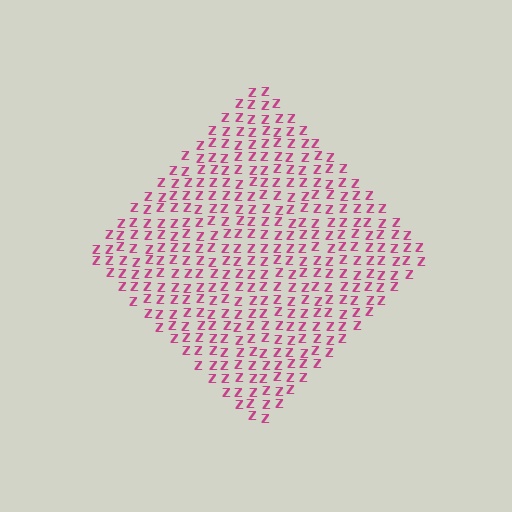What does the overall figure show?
The overall figure shows a diamond.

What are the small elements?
The small elements are letter Z's.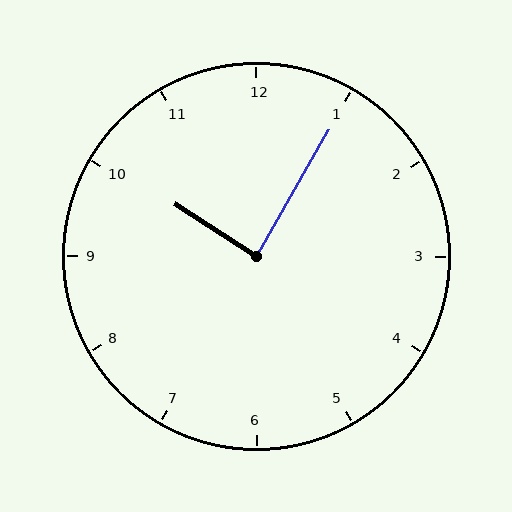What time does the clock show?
10:05.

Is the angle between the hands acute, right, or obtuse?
It is right.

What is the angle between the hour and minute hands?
Approximately 88 degrees.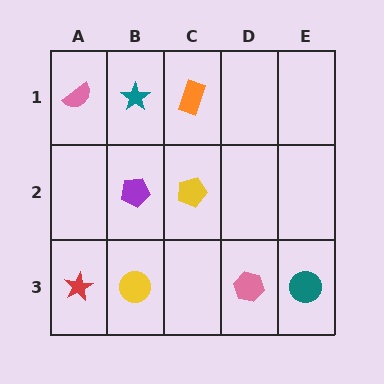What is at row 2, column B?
A purple pentagon.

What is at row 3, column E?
A teal circle.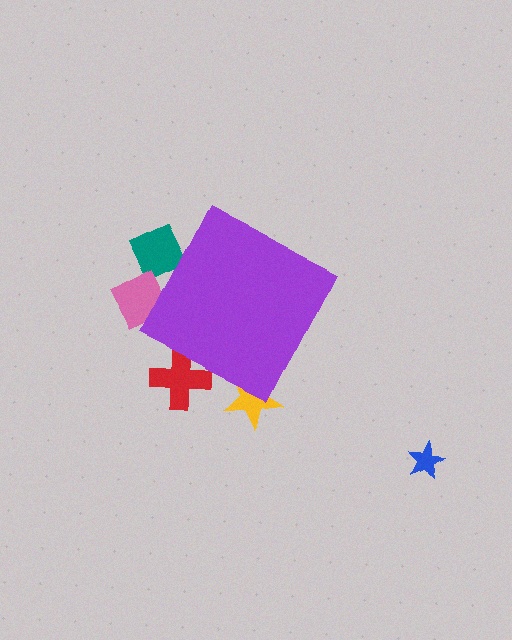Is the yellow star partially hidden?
Yes, the yellow star is partially hidden behind the purple diamond.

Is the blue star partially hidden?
No, the blue star is fully visible.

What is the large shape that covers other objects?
A purple diamond.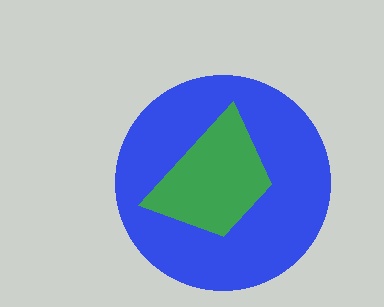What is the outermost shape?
The blue circle.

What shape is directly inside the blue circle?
The green trapezoid.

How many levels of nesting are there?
2.